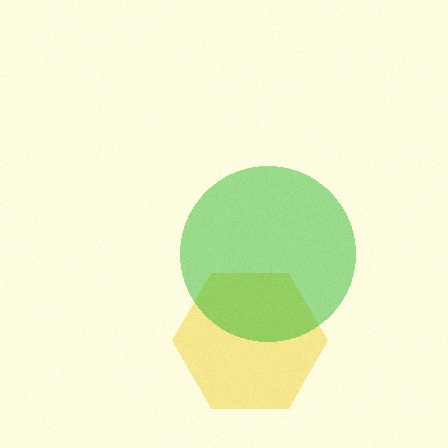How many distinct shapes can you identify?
There are 2 distinct shapes: a yellow hexagon, a green circle.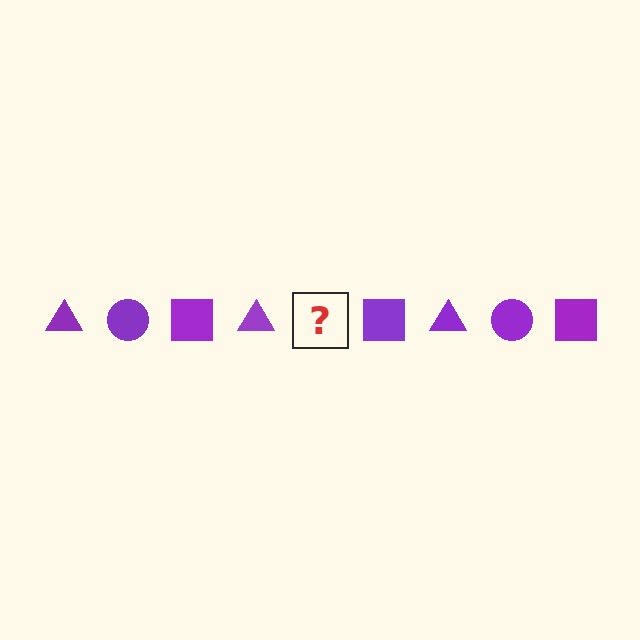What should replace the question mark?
The question mark should be replaced with a purple circle.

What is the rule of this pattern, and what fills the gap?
The rule is that the pattern cycles through triangle, circle, square shapes in purple. The gap should be filled with a purple circle.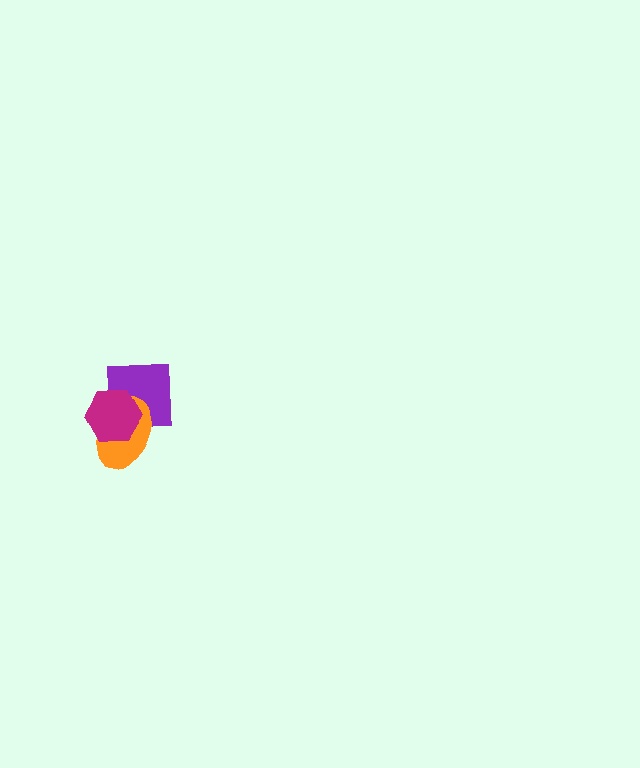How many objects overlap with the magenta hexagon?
2 objects overlap with the magenta hexagon.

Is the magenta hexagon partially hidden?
No, no other shape covers it.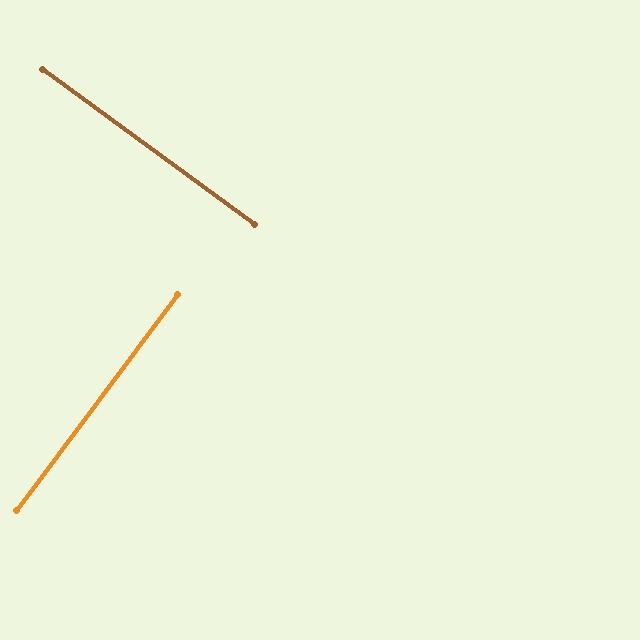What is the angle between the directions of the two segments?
Approximately 90 degrees.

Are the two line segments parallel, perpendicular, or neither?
Perpendicular — they meet at approximately 90°.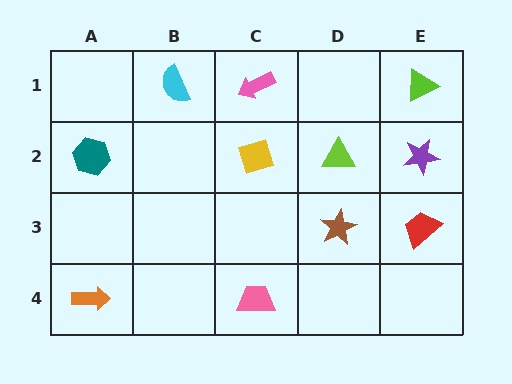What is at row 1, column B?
A cyan semicircle.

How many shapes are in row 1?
3 shapes.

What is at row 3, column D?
A brown star.